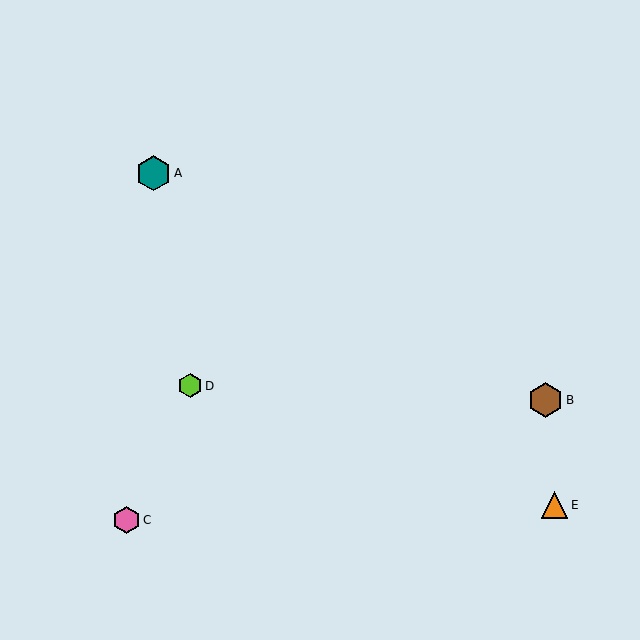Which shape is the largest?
The teal hexagon (labeled A) is the largest.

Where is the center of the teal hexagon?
The center of the teal hexagon is at (154, 173).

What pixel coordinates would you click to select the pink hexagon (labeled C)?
Click at (126, 520) to select the pink hexagon C.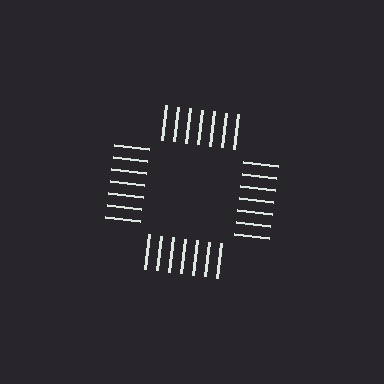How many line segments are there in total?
28 — 7 along each of the 4 edges.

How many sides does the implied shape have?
4 sides — the line-ends trace a square.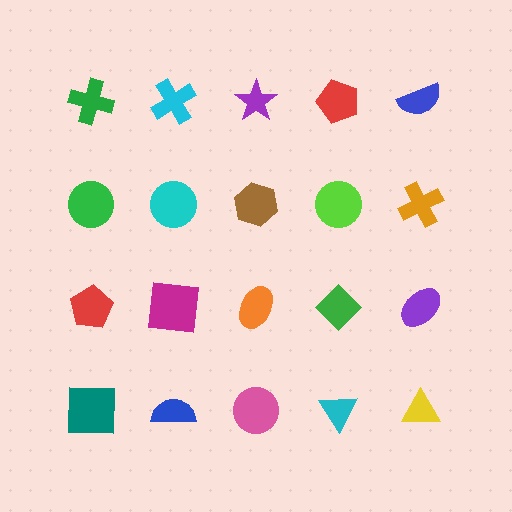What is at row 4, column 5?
A yellow triangle.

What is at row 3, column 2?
A magenta square.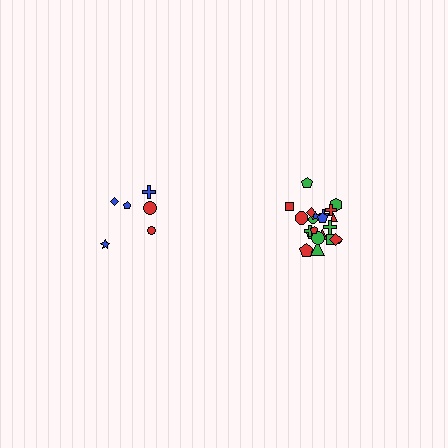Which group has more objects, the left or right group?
The right group.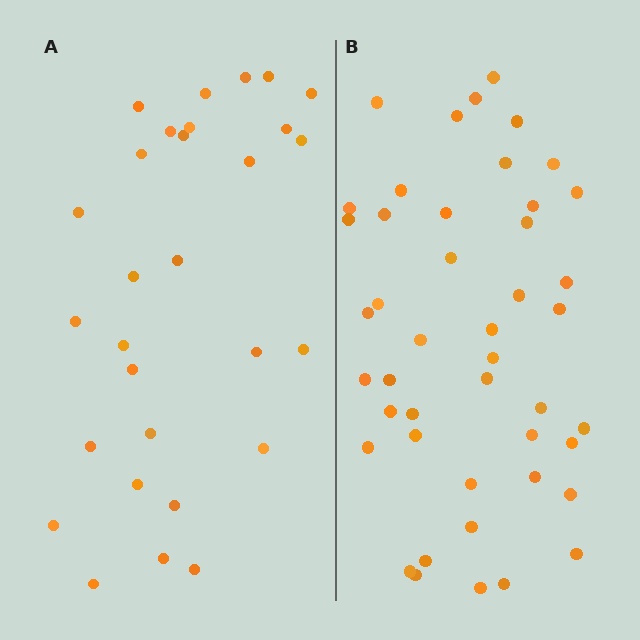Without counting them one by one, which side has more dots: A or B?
Region B (the right region) has more dots.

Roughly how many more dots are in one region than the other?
Region B has approximately 15 more dots than region A.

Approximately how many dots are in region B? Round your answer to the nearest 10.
About 40 dots. (The exact count is 45, which rounds to 40.)